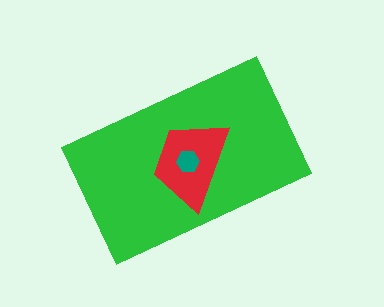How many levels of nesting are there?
3.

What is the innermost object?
The teal hexagon.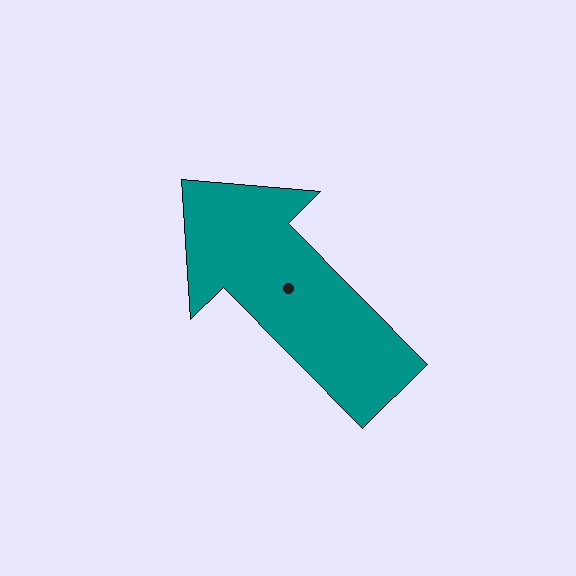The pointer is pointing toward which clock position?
Roughly 11 o'clock.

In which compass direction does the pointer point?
Northwest.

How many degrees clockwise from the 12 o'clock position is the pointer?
Approximately 315 degrees.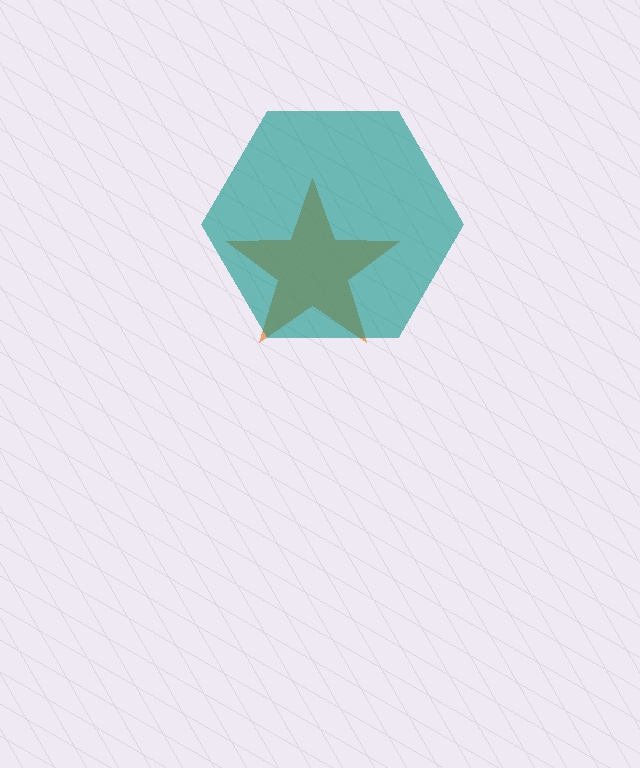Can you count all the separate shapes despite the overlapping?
Yes, there are 2 separate shapes.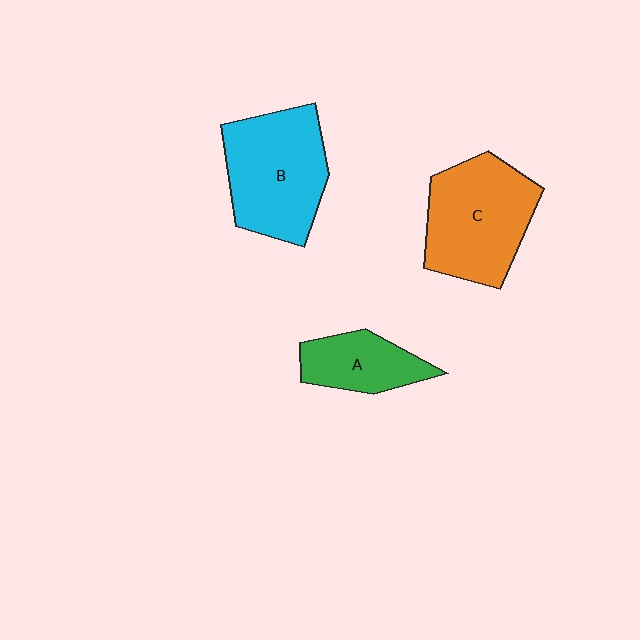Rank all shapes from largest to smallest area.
From largest to smallest: B (cyan), C (orange), A (green).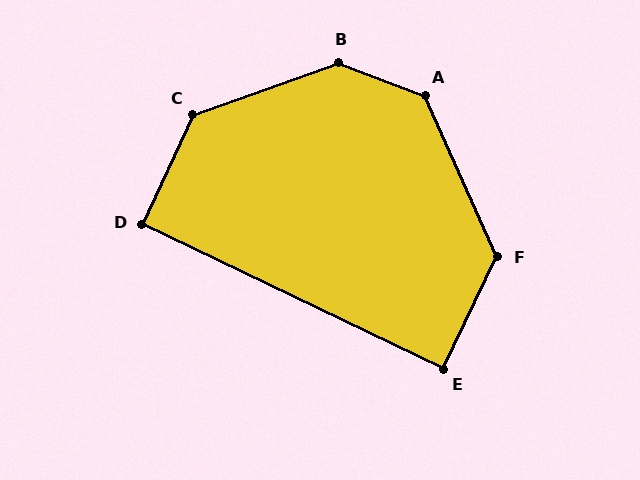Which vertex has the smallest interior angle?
E, at approximately 90 degrees.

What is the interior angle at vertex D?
Approximately 91 degrees (approximately right).